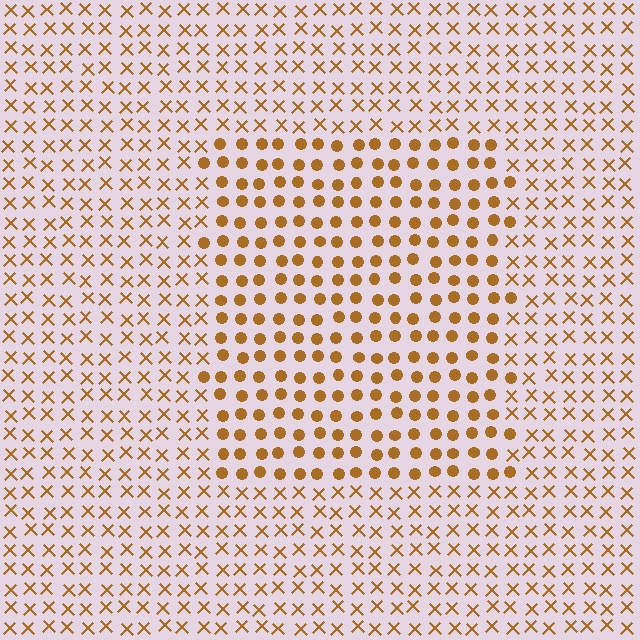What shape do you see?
I see a rectangle.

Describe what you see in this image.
The image is filled with small brown elements arranged in a uniform grid. A rectangle-shaped region contains circles, while the surrounding area contains X marks. The boundary is defined purely by the change in element shape.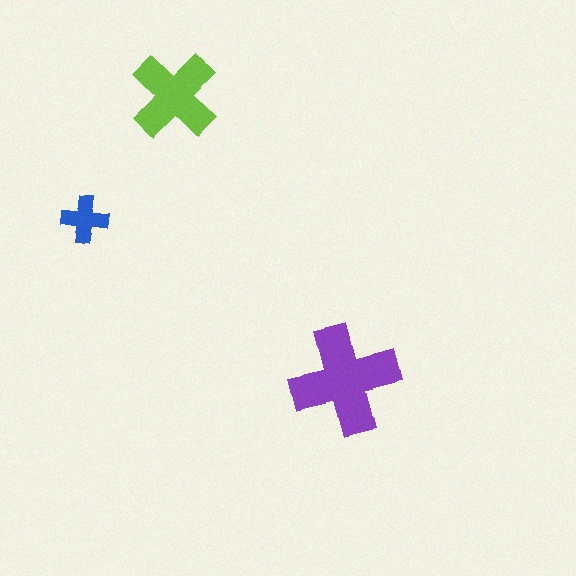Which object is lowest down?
The purple cross is bottommost.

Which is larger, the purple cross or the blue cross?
The purple one.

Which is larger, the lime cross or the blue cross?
The lime one.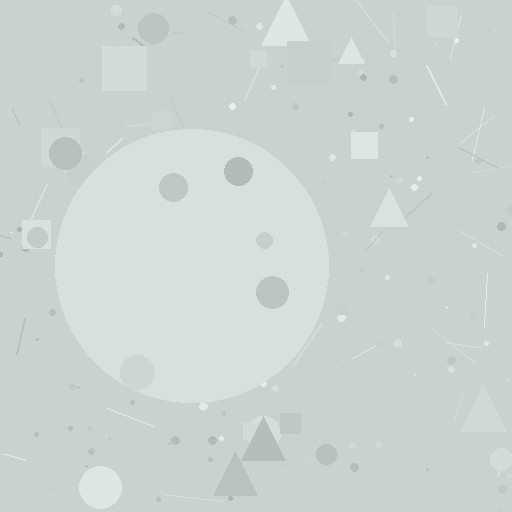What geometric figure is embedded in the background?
A circle is embedded in the background.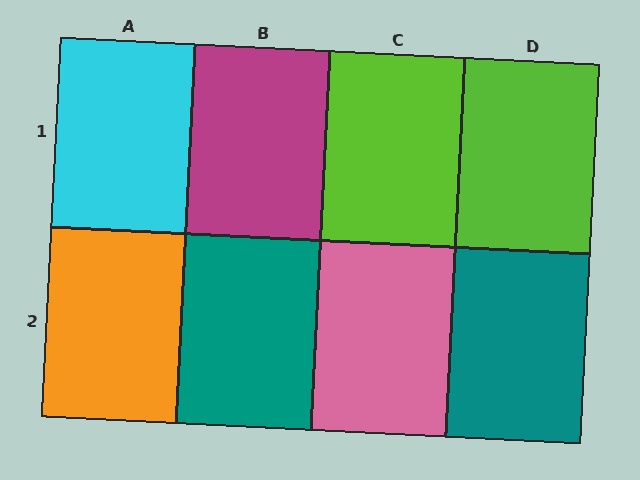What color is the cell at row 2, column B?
Teal.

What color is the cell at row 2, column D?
Teal.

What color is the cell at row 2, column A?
Orange.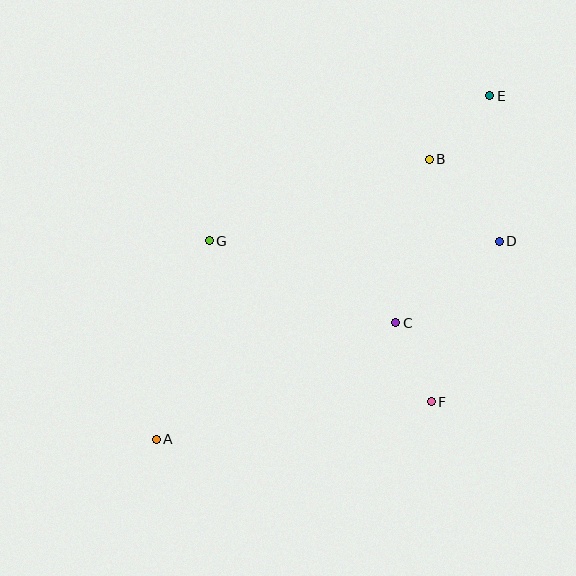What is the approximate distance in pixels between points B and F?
The distance between B and F is approximately 242 pixels.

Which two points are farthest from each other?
Points A and E are farthest from each other.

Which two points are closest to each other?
Points C and F are closest to each other.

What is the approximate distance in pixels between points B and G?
The distance between B and G is approximately 234 pixels.